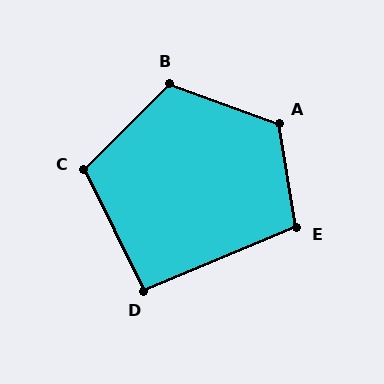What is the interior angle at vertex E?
Approximately 103 degrees (obtuse).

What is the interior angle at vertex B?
Approximately 115 degrees (obtuse).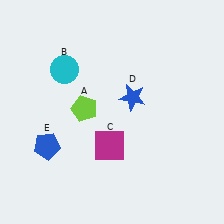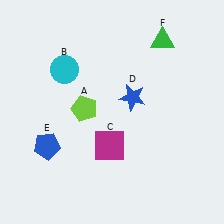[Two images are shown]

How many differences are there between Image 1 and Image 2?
There is 1 difference between the two images.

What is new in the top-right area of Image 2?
A green triangle (F) was added in the top-right area of Image 2.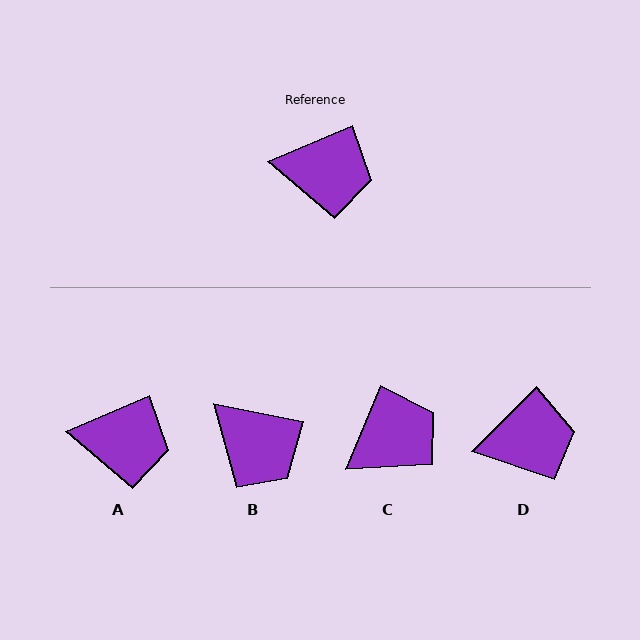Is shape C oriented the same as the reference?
No, it is off by about 44 degrees.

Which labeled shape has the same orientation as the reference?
A.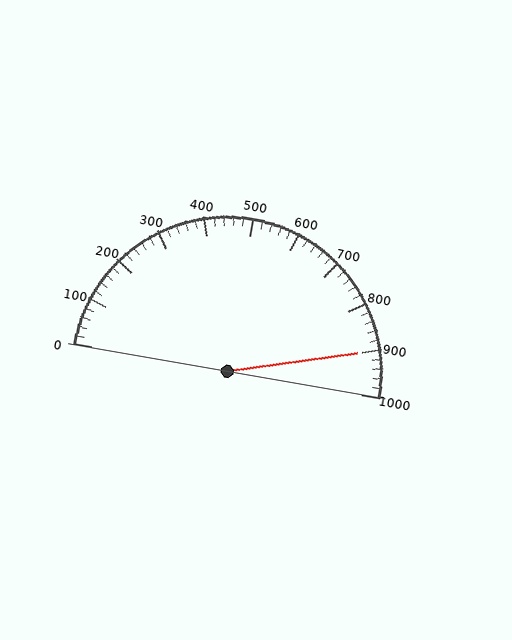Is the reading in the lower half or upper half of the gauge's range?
The reading is in the upper half of the range (0 to 1000).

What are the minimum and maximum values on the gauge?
The gauge ranges from 0 to 1000.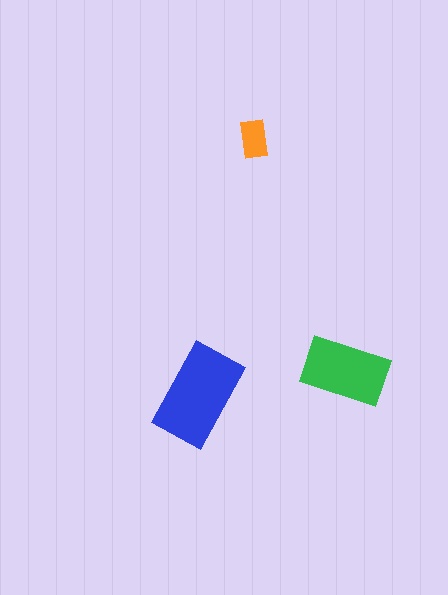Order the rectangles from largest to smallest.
the blue one, the green one, the orange one.